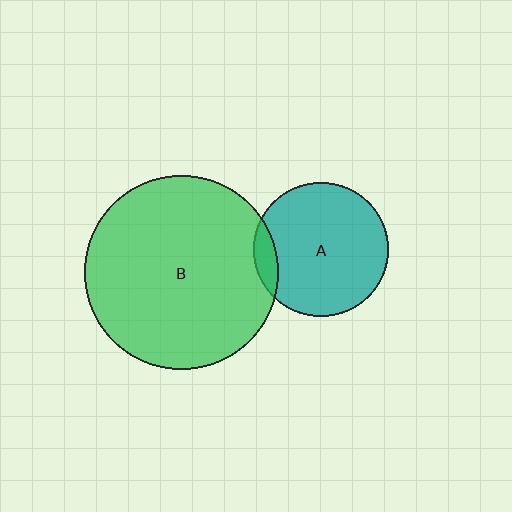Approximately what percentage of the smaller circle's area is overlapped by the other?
Approximately 10%.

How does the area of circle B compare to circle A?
Approximately 2.1 times.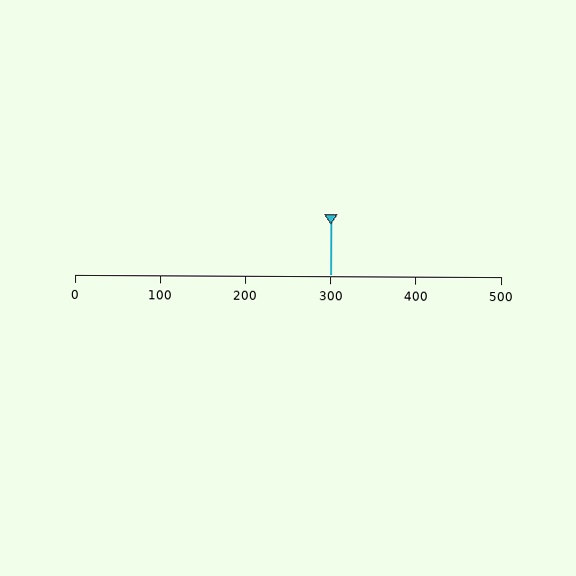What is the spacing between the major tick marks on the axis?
The major ticks are spaced 100 apart.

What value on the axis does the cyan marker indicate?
The marker indicates approximately 300.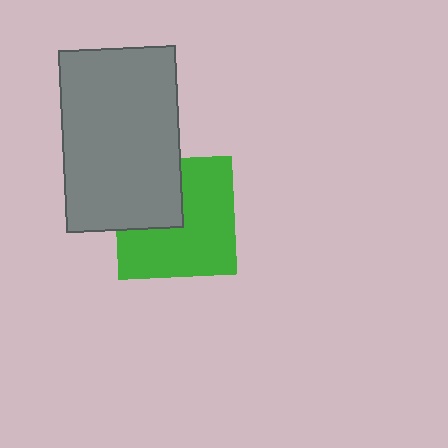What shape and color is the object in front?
The object in front is a gray rectangle.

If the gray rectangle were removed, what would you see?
You would see the complete green square.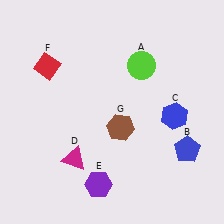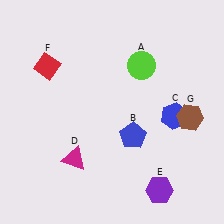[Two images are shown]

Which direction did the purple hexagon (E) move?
The purple hexagon (E) moved right.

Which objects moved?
The objects that moved are: the blue pentagon (B), the purple hexagon (E), the brown hexagon (G).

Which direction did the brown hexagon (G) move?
The brown hexagon (G) moved right.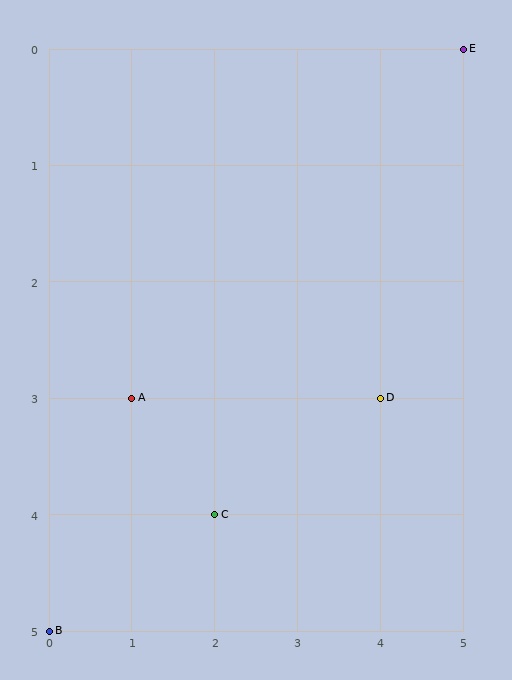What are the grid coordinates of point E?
Point E is at grid coordinates (5, 0).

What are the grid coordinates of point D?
Point D is at grid coordinates (4, 3).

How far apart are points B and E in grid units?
Points B and E are 5 columns and 5 rows apart (about 7.1 grid units diagonally).